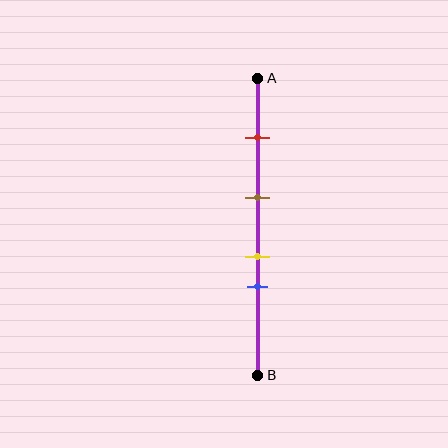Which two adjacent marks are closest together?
The yellow and blue marks are the closest adjacent pair.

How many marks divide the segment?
There are 4 marks dividing the segment.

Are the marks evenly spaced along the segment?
No, the marks are not evenly spaced.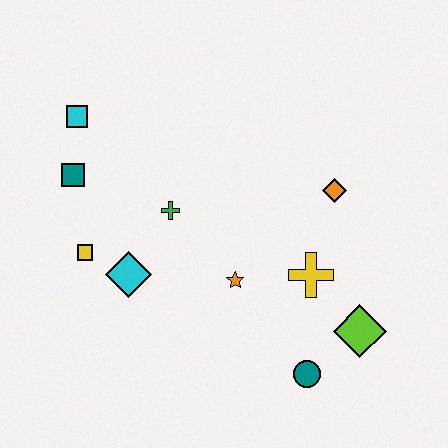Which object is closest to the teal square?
The cyan square is closest to the teal square.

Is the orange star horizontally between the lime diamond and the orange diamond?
No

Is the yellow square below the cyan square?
Yes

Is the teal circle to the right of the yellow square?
Yes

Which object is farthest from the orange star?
The cyan square is farthest from the orange star.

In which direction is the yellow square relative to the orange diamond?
The yellow square is to the left of the orange diamond.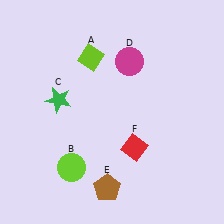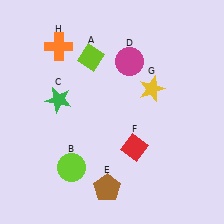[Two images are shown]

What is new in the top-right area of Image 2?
A yellow star (G) was added in the top-right area of Image 2.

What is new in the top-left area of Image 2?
An orange cross (H) was added in the top-left area of Image 2.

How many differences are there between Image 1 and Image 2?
There are 2 differences between the two images.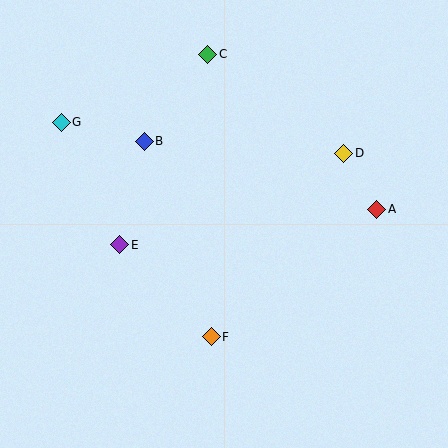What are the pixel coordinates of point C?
Point C is at (208, 54).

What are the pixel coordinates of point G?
Point G is at (61, 122).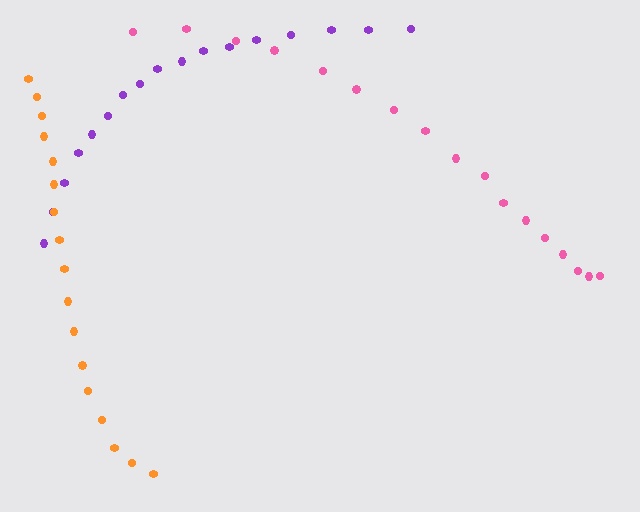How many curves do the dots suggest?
There are 3 distinct paths.